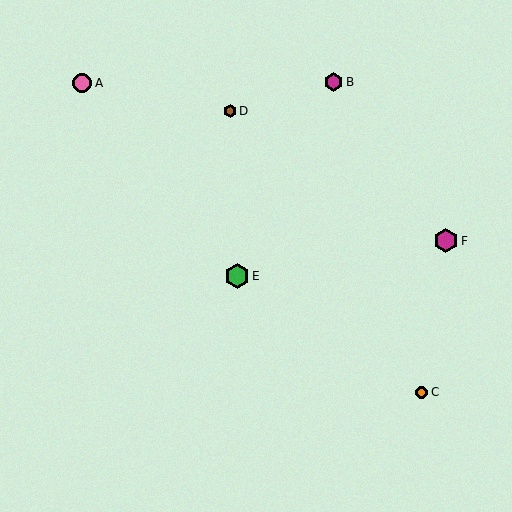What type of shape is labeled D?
Shape D is a brown hexagon.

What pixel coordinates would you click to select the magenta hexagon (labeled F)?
Click at (446, 241) to select the magenta hexagon F.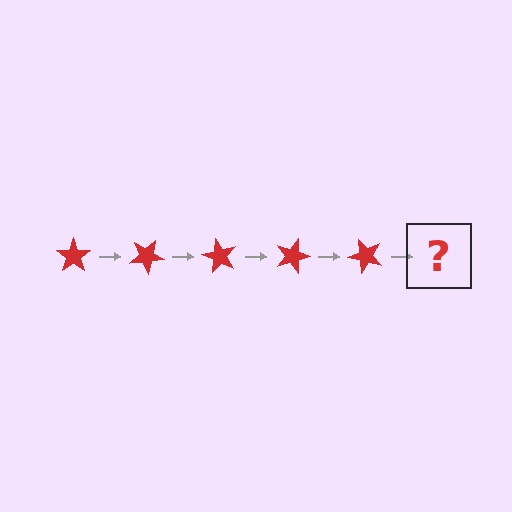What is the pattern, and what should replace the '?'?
The pattern is that the star rotates 30 degrees each step. The '?' should be a red star rotated 150 degrees.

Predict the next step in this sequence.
The next step is a red star rotated 150 degrees.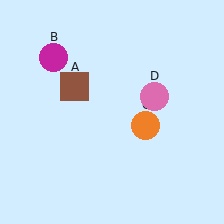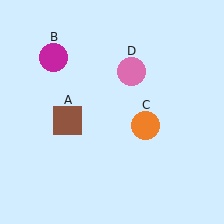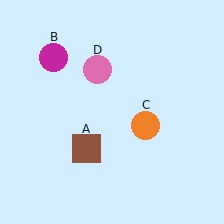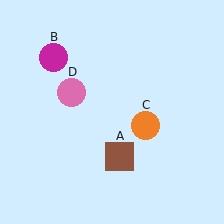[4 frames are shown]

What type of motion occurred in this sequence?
The brown square (object A), pink circle (object D) rotated counterclockwise around the center of the scene.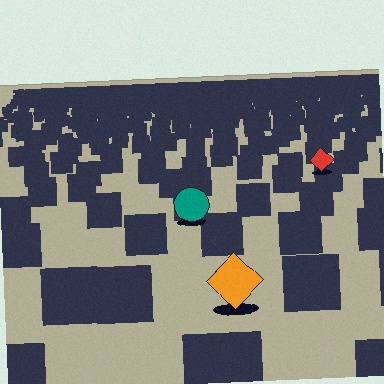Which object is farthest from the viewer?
The red diamond is farthest from the viewer. It appears smaller and the ground texture around it is denser.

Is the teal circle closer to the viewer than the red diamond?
Yes. The teal circle is closer — you can tell from the texture gradient: the ground texture is coarser near it.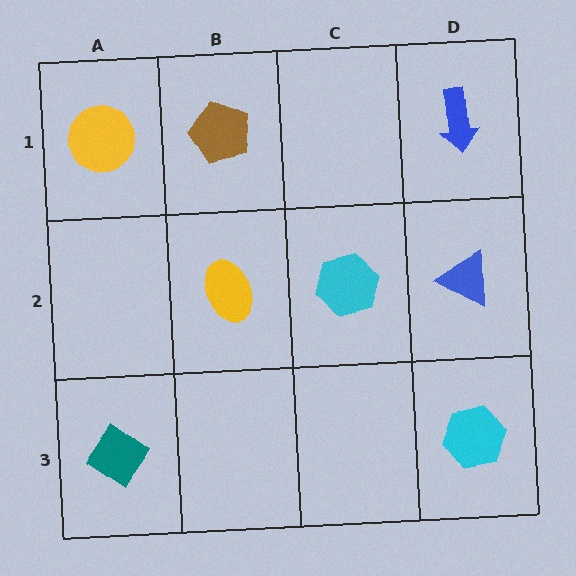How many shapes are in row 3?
2 shapes.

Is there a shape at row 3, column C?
No, that cell is empty.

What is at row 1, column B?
A brown pentagon.